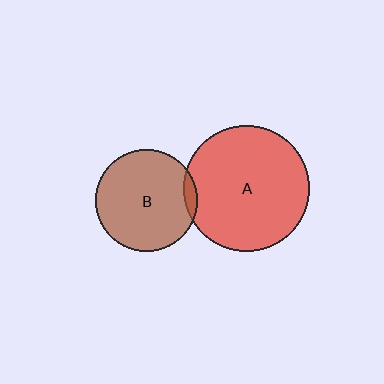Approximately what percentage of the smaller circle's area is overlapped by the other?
Approximately 5%.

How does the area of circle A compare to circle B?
Approximately 1.5 times.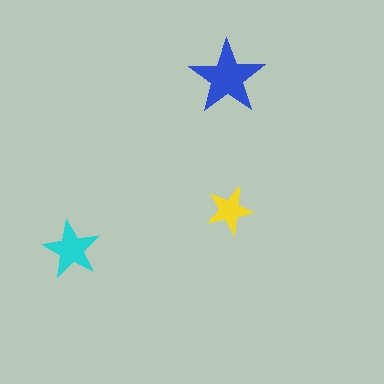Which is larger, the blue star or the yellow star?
The blue one.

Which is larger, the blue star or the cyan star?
The blue one.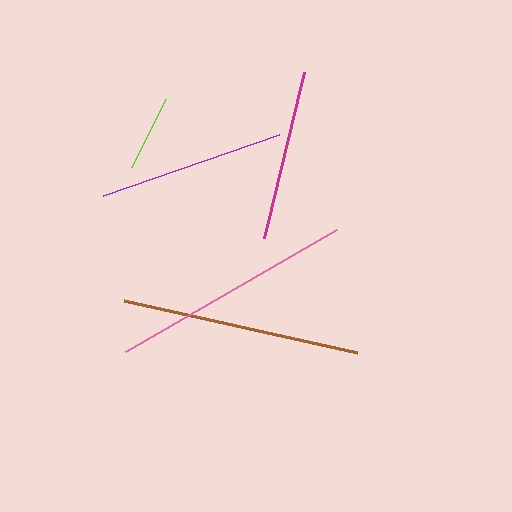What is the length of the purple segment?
The purple segment is approximately 186 pixels long.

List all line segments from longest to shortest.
From longest to shortest: pink, brown, purple, magenta, lime.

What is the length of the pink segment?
The pink segment is approximately 244 pixels long.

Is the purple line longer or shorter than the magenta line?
The purple line is longer than the magenta line.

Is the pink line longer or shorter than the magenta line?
The pink line is longer than the magenta line.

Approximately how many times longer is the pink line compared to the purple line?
The pink line is approximately 1.3 times the length of the purple line.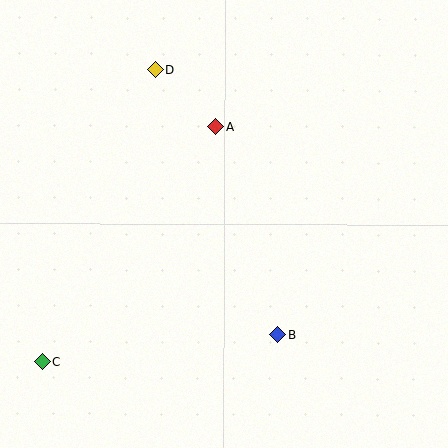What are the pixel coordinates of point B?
Point B is at (277, 335).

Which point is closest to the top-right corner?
Point A is closest to the top-right corner.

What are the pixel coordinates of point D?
Point D is at (155, 69).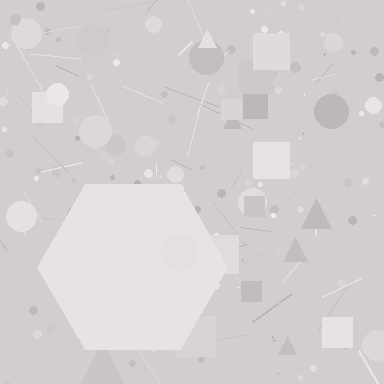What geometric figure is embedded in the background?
A hexagon is embedded in the background.